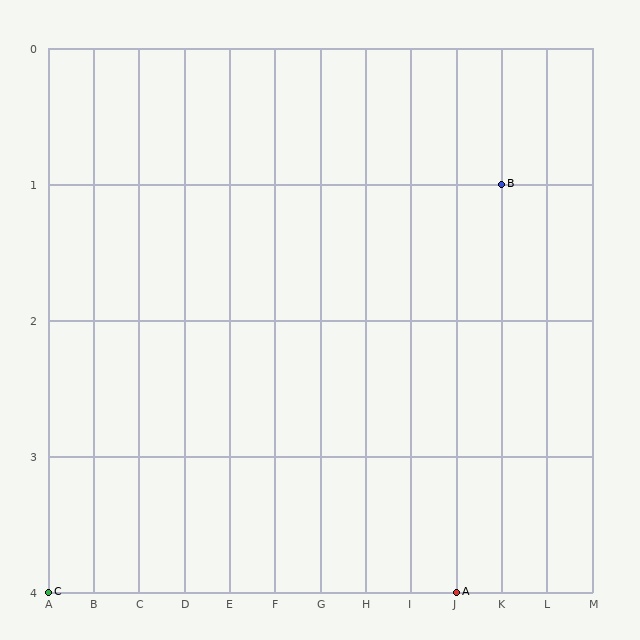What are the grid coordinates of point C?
Point C is at grid coordinates (A, 4).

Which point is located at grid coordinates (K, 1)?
Point B is at (K, 1).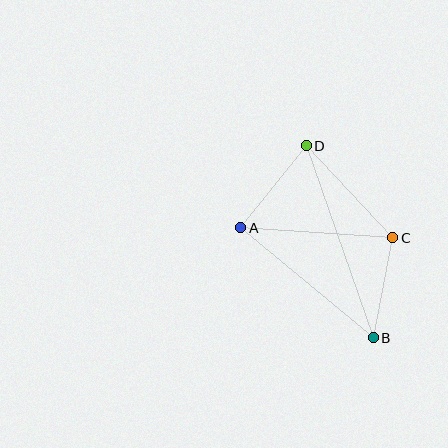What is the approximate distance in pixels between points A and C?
The distance between A and C is approximately 152 pixels.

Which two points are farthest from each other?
Points B and D are farthest from each other.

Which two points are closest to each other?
Points B and C are closest to each other.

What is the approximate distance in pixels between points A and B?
The distance between A and B is approximately 172 pixels.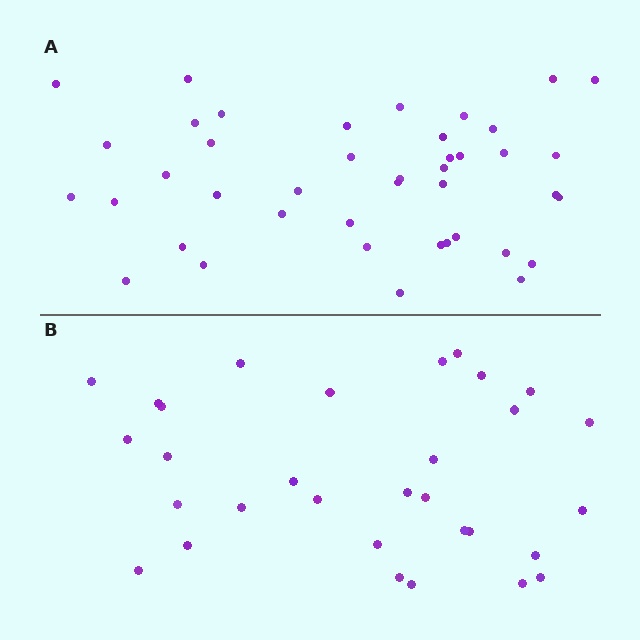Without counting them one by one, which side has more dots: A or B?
Region A (the top region) has more dots.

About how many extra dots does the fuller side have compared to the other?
Region A has roughly 12 or so more dots than region B.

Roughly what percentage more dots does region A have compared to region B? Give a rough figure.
About 35% more.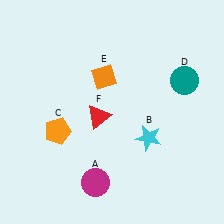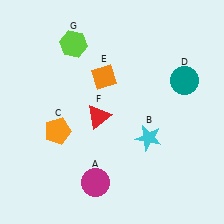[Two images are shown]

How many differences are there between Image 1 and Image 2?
There is 1 difference between the two images.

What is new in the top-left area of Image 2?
A lime hexagon (G) was added in the top-left area of Image 2.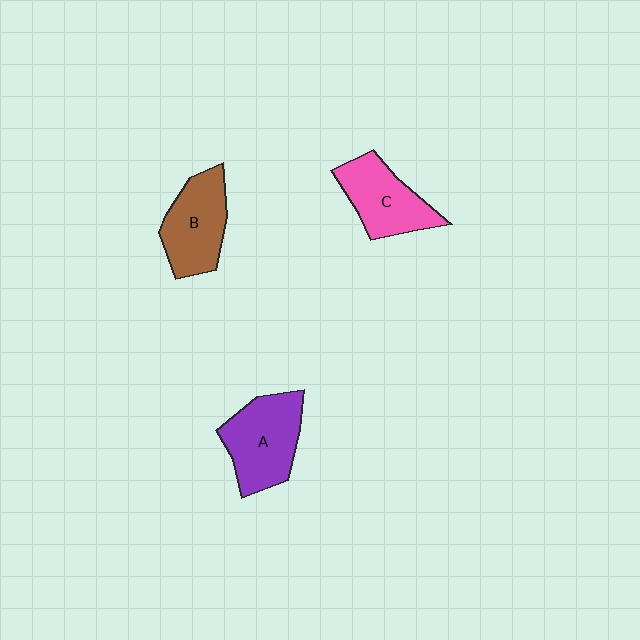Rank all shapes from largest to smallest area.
From largest to smallest: A (purple), B (brown), C (pink).